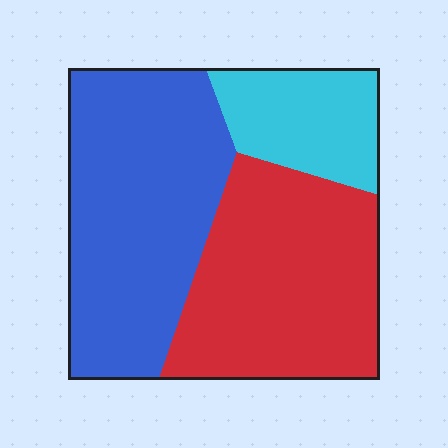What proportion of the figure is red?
Red covers roughly 40% of the figure.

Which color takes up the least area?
Cyan, at roughly 15%.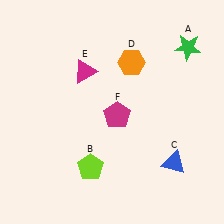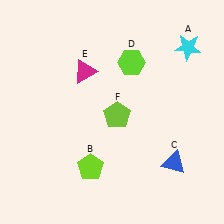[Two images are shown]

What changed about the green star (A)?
In Image 1, A is green. In Image 2, it changed to cyan.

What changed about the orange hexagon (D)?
In Image 1, D is orange. In Image 2, it changed to lime.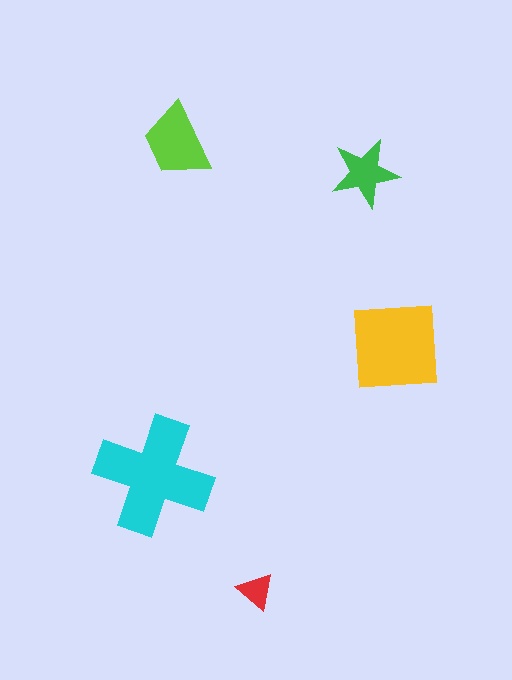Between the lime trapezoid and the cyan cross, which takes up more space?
The cyan cross.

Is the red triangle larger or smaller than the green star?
Smaller.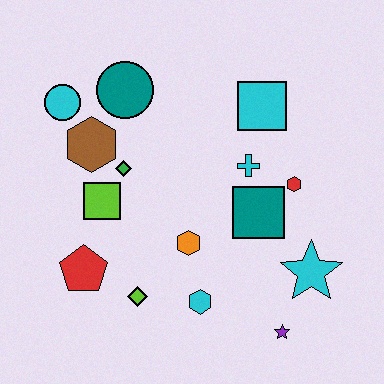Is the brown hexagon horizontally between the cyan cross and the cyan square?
No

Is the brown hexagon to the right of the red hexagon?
No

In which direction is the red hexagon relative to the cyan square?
The red hexagon is below the cyan square.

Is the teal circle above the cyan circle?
Yes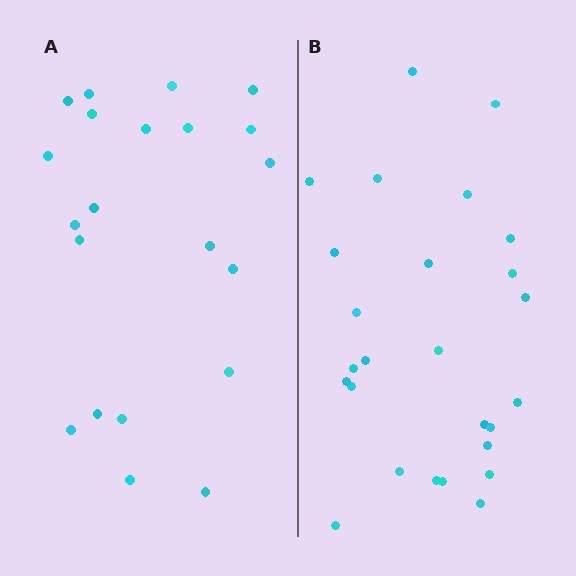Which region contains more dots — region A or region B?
Region B (the right region) has more dots.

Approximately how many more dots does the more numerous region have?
Region B has about 5 more dots than region A.